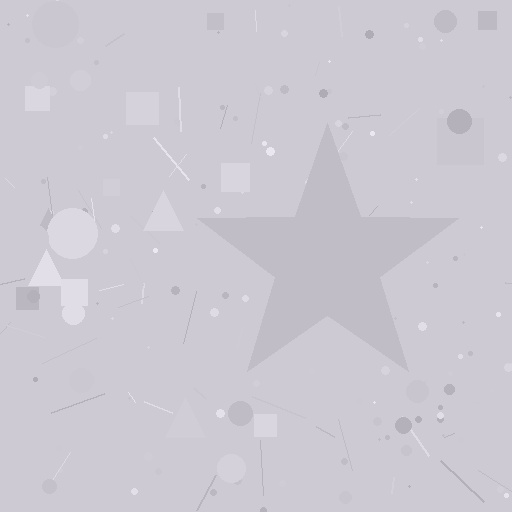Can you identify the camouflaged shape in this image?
The camouflaged shape is a star.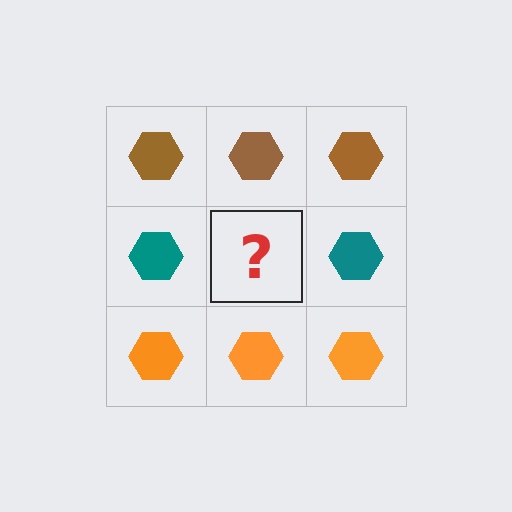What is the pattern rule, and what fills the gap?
The rule is that each row has a consistent color. The gap should be filled with a teal hexagon.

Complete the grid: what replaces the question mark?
The question mark should be replaced with a teal hexagon.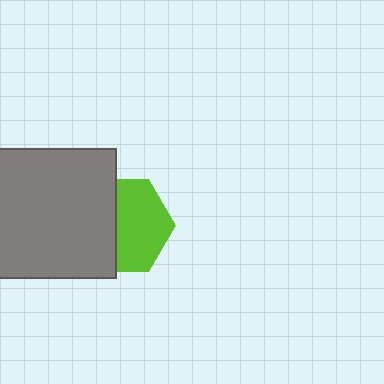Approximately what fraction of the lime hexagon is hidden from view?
Roughly 44% of the lime hexagon is hidden behind the gray square.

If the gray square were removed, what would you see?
You would see the complete lime hexagon.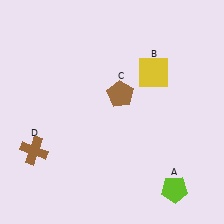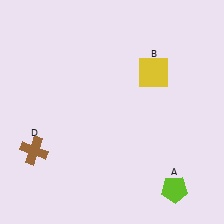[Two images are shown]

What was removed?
The brown pentagon (C) was removed in Image 2.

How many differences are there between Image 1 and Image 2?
There is 1 difference between the two images.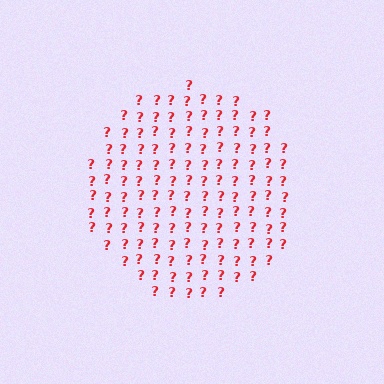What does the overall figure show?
The overall figure shows a circle.